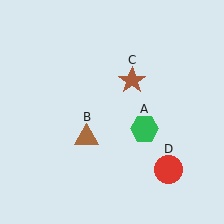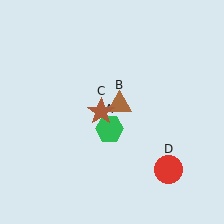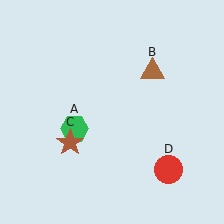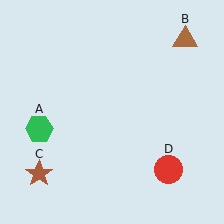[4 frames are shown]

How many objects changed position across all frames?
3 objects changed position: green hexagon (object A), brown triangle (object B), brown star (object C).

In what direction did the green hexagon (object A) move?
The green hexagon (object A) moved left.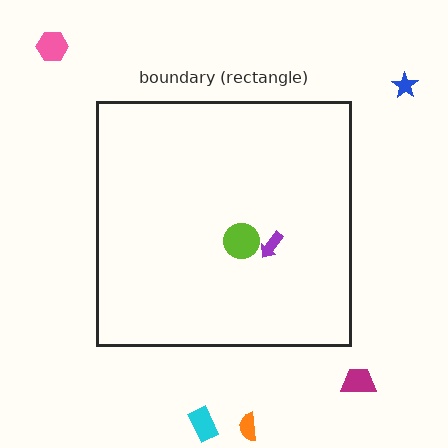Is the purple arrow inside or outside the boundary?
Inside.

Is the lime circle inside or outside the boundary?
Inside.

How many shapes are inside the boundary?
2 inside, 5 outside.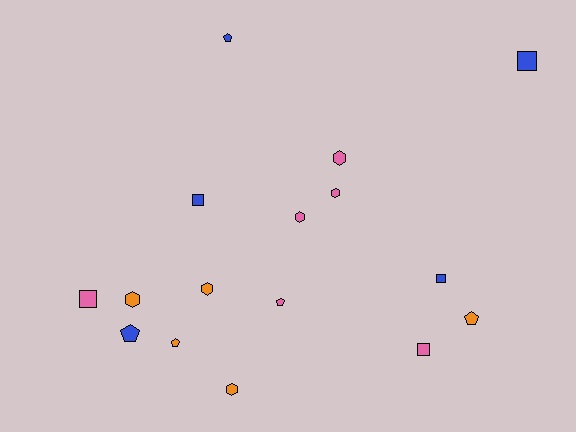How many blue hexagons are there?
There are no blue hexagons.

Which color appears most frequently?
Pink, with 6 objects.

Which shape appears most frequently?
Hexagon, with 6 objects.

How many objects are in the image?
There are 16 objects.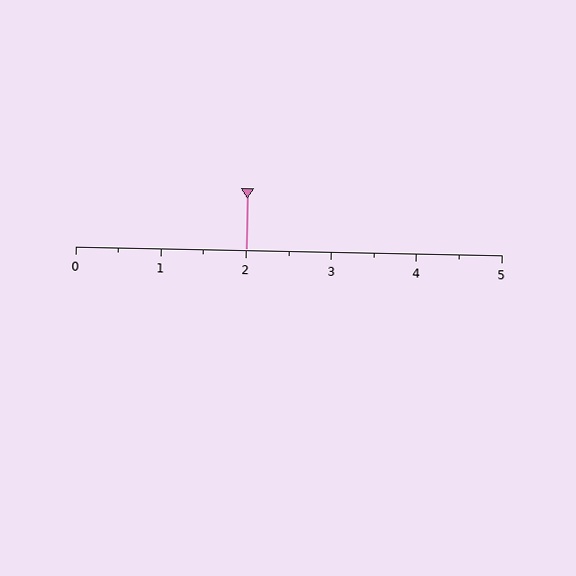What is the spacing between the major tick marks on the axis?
The major ticks are spaced 1 apart.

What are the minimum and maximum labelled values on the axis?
The axis runs from 0 to 5.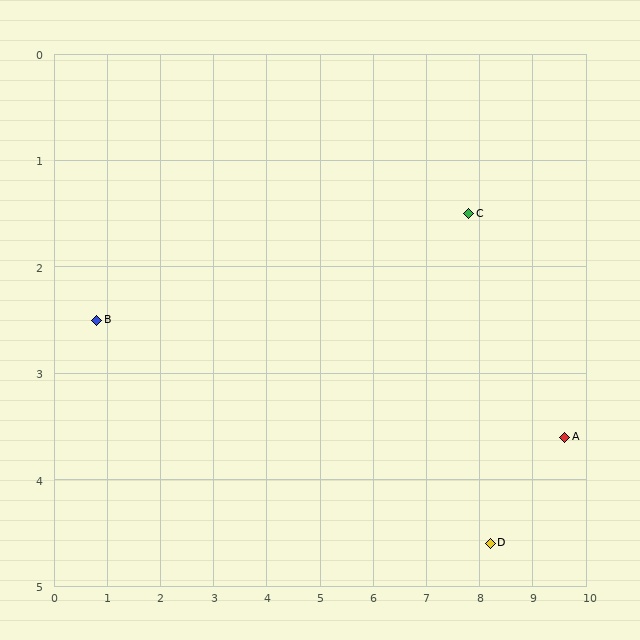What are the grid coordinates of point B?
Point B is at approximately (0.8, 2.5).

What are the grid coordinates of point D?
Point D is at approximately (8.2, 4.6).